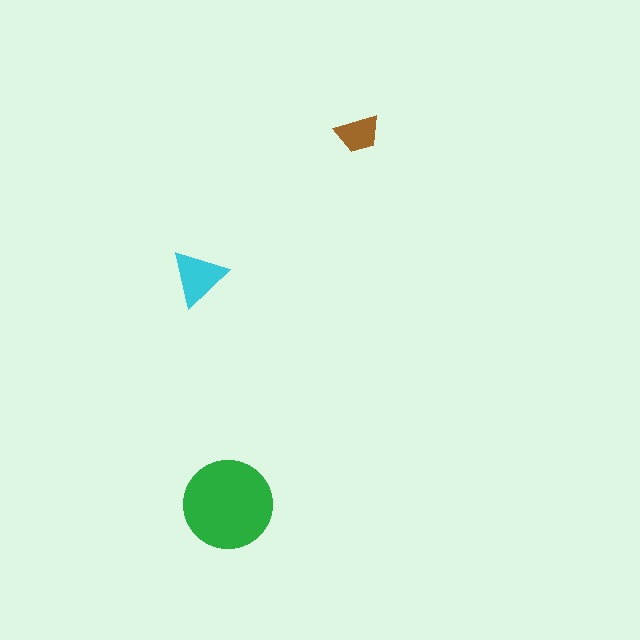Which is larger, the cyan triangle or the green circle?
The green circle.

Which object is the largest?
The green circle.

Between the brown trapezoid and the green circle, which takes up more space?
The green circle.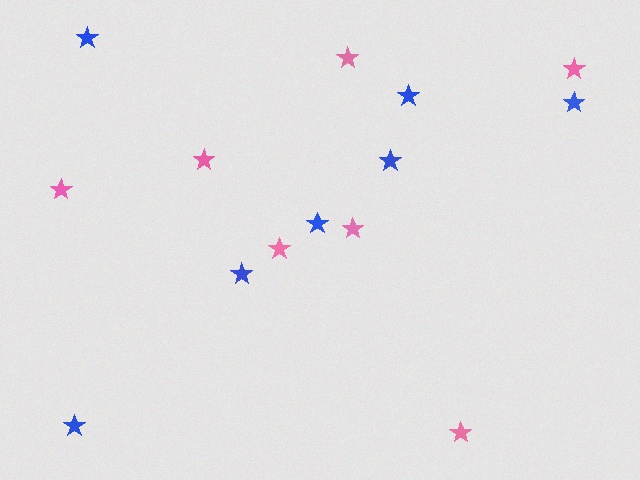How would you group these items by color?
There are 2 groups: one group of blue stars (7) and one group of pink stars (7).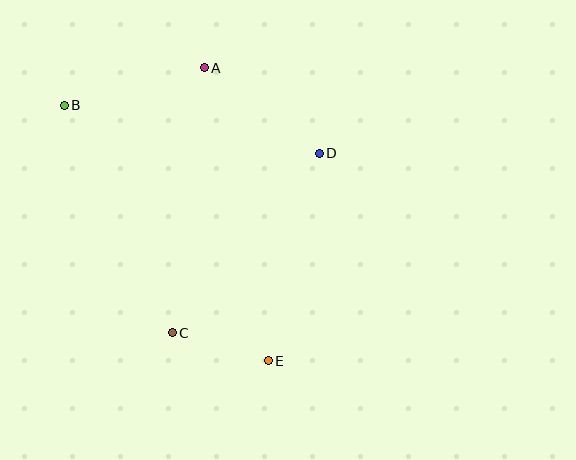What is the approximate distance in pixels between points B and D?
The distance between B and D is approximately 259 pixels.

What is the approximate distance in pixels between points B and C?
The distance between B and C is approximately 252 pixels.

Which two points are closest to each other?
Points C and E are closest to each other.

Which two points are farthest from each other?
Points B and E are farthest from each other.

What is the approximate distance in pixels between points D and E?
The distance between D and E is approximately 214 pixels.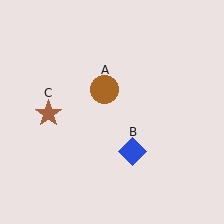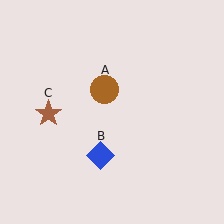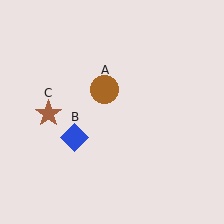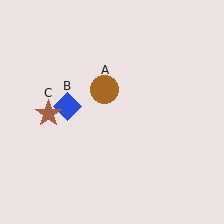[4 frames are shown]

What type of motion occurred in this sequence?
The blue diamond (object B) rotated clockwise around the center of the scene.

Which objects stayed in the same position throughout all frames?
Brown circle (object A) and brown star (object C) remained stationary.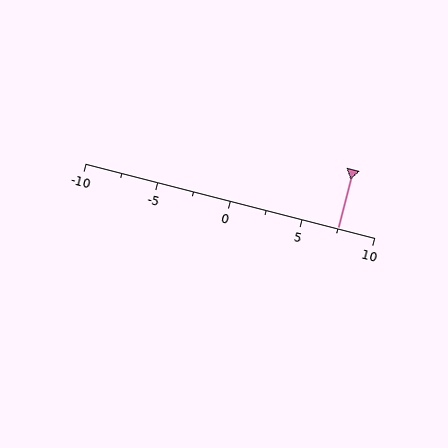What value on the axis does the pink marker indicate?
The marker indicates approximately 7.5.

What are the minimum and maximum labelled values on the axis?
The axis runs from -10 to 10.